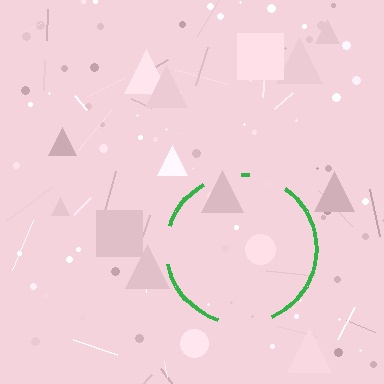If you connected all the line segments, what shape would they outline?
They would outline a circle.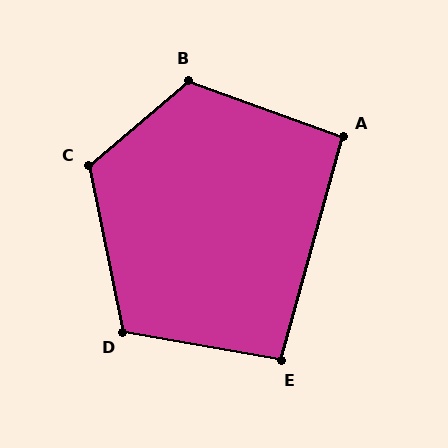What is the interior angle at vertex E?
Approximately 95 degrees (obtuse).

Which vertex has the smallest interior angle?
A, at approximately 94 degrees.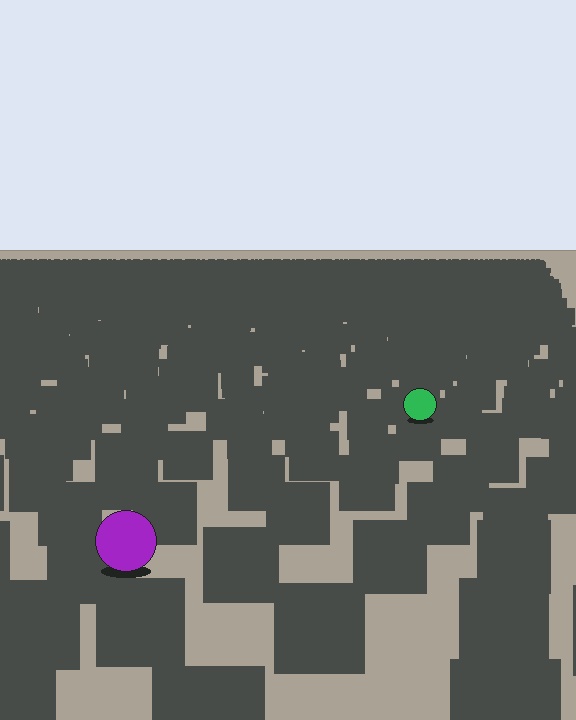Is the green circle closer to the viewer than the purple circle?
No. The purple circle is closer — you can tell from the texture gradient: the ground texture is coarser near it.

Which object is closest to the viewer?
The purple circle is closest. The texture marks near it are larger and more spread out.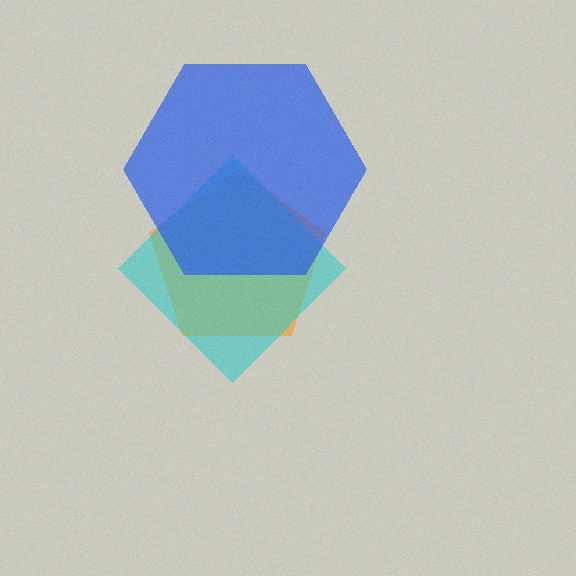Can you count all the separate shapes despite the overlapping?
Yes, there are 3 separate shapes.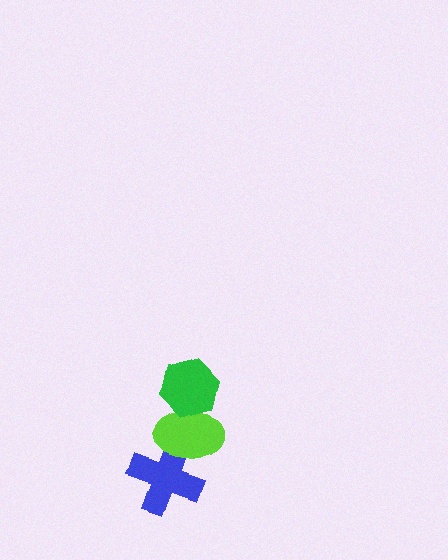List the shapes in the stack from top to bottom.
From top to bottom: the green hexagon, the lime ellipse, the blue cross.